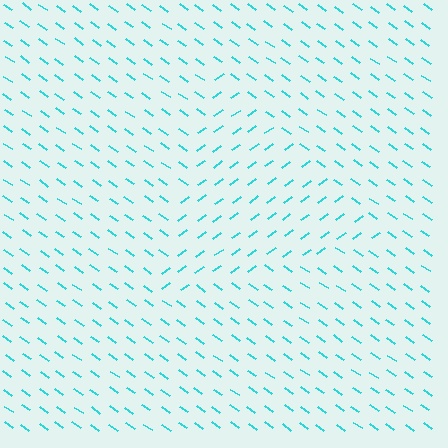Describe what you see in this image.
The image is filled with small cyan line segments. A triangle region in the image has lines oriented differently from the surrounding lines, creating a visible texture boundary.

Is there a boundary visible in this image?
Yes, there is a texture boundary formed by a change in line orientation.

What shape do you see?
I see a triangle.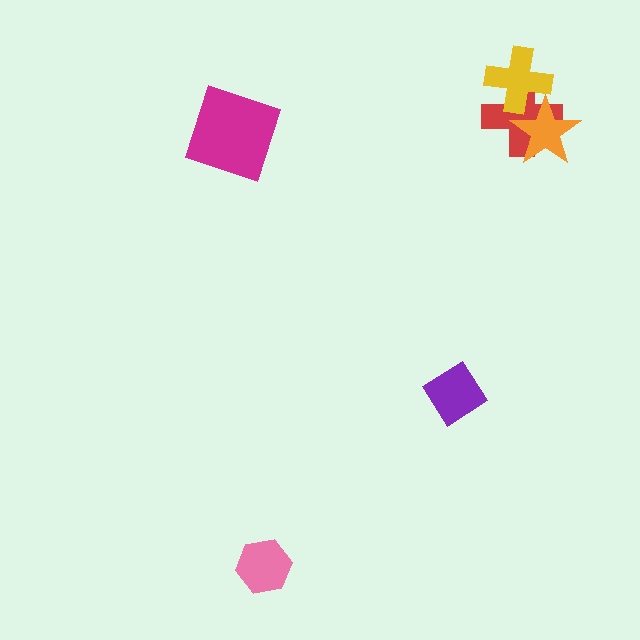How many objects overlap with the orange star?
2 objects overlap with the orange star.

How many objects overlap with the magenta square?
0 objects overlap with the magenta square.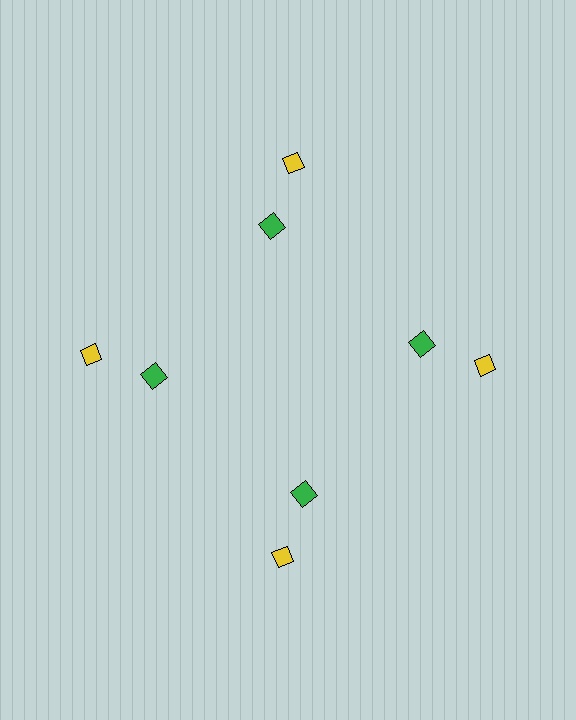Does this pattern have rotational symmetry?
Yes, this pattern has 4-fold rotational symmetry. It looks the same after rotating 90 degrees around the center.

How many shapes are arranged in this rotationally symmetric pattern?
There are 8 shapes, arranged in 4 groups of 2.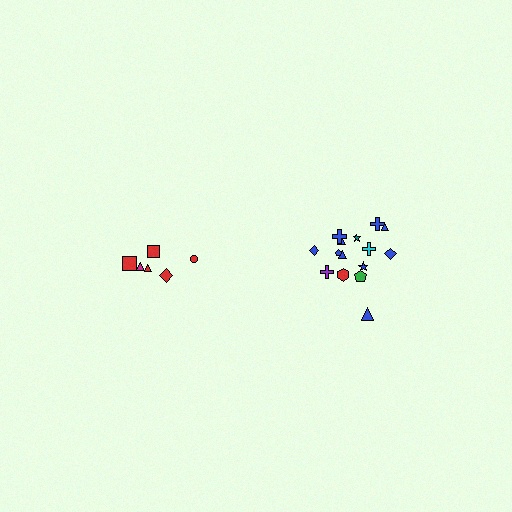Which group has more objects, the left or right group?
The right group.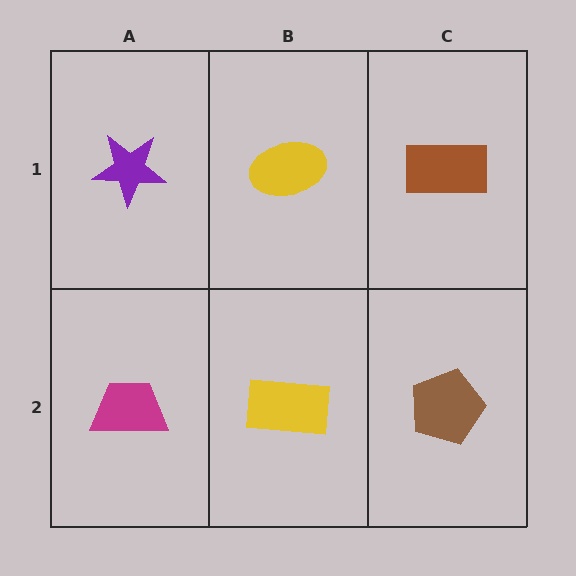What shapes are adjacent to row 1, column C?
A brown pentagon (row 2, column C), a yellow ellipse (row 1, column B).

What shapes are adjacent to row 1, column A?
A magenta trapezoid (row 2, column A), a yellow ellipse (row 1, column B).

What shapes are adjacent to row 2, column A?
A purple star (row 1, column A), a yellow rectangle (row 2, column B).